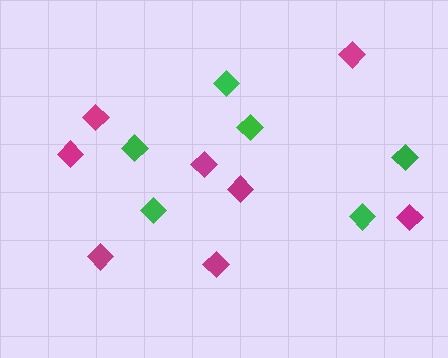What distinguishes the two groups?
There are 2 groups: one group of magenta diamonds (8) and one group of green diamonds (6).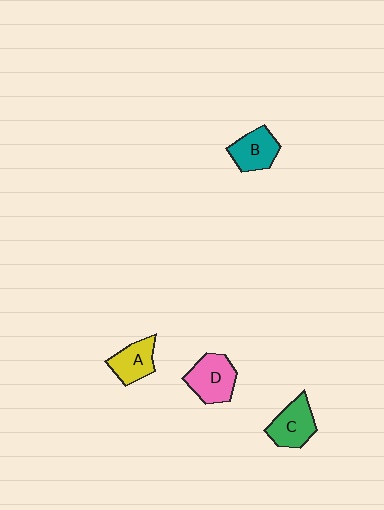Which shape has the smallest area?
Shape A (yellow).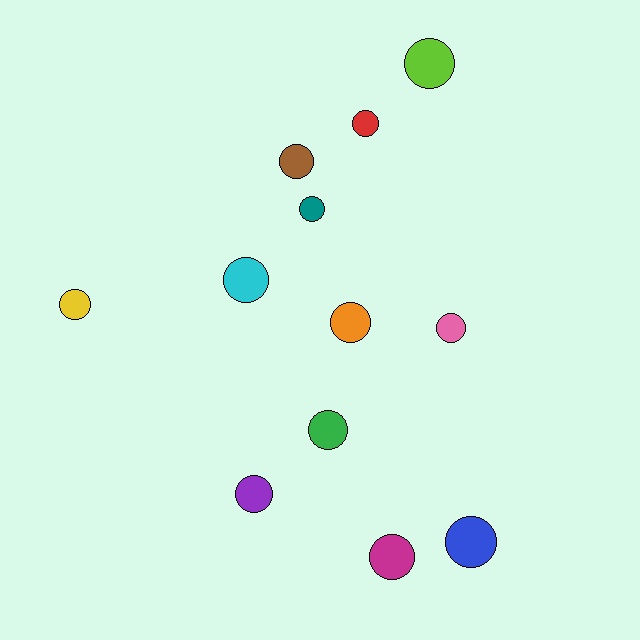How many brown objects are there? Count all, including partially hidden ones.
There is 1 brown object.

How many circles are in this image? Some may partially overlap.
There are 12 circles.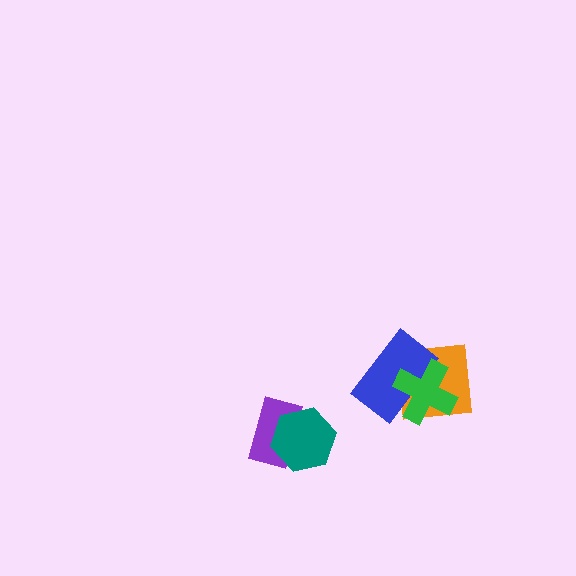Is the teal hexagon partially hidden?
No, no other shape covers it.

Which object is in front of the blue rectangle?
The green cross is in front of the blue rectangle.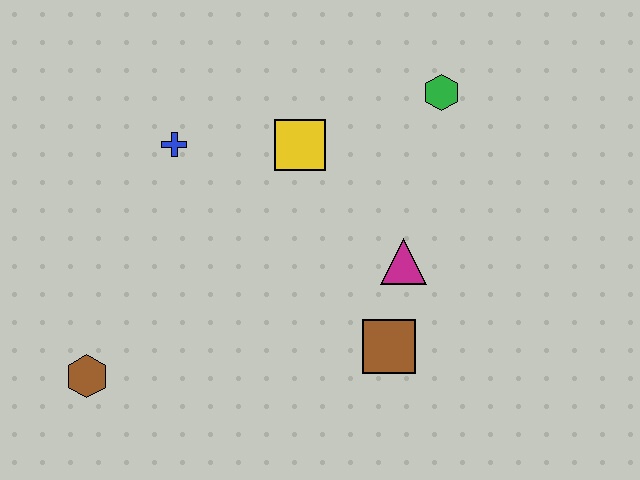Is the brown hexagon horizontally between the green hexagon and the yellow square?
No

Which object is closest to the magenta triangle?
The brown square is closest to the magenta triangle.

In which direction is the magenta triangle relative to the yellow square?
The magenta triangle is below the yellow square.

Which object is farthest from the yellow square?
The brown hexagon is farthest from the yellow square.